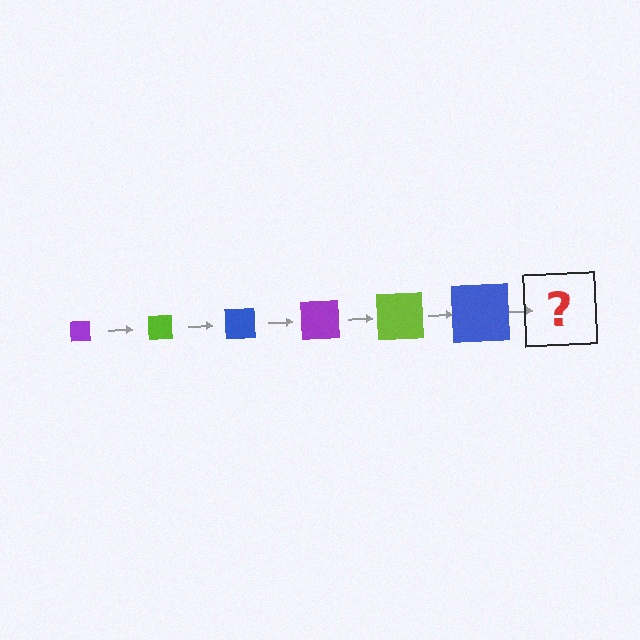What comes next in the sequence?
The next element should be a purple square, larger than the previous one.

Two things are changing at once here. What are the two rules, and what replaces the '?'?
The two rules are that the square grows larger each step and the color cycles through purple, lime, and blue. The '?' should be a purple square, larger than the previous one.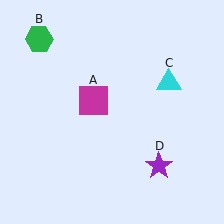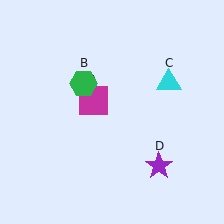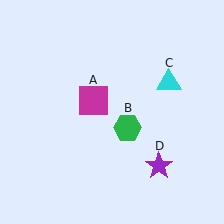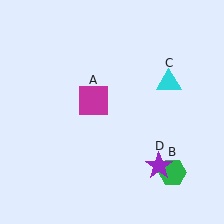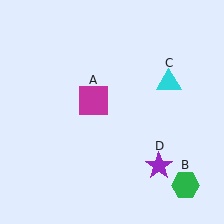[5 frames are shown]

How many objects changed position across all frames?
1 object changed position: green hexagon (object B).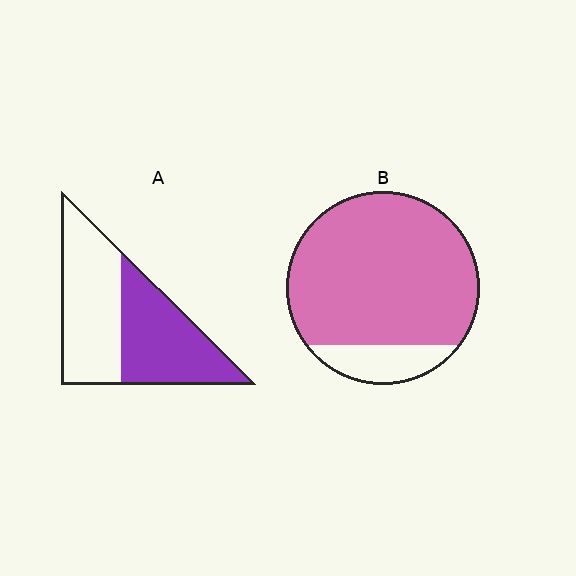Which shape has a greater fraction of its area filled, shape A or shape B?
Shape B.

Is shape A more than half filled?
Roughly half.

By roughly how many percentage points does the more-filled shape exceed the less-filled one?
By roughly 35 percentage points (B over A).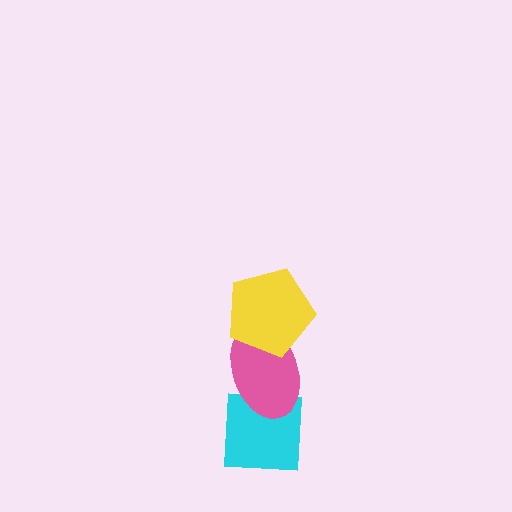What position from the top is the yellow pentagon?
The yellow pentagon is 1st from the top.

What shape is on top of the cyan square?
The pink ellipse is on top of the cyan square.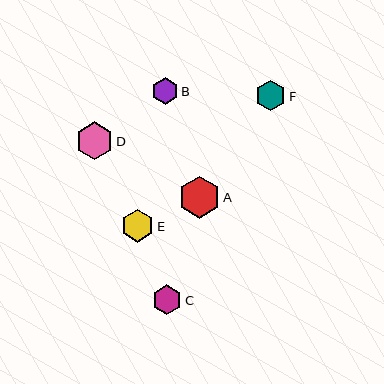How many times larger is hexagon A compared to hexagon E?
Hexagon A is approximately 1.3 times the size of hexagon E.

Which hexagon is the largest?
Hexagon A is the largest with a size of approximately 42 pixels.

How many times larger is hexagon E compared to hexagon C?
Hexagon E is approximately 1.1 times the size of hexagon C.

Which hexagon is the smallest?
Hexagon B is the smallest with a size of approximately 27 pixels.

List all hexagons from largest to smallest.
From largest to smallest: A, D, E, F, C, B.